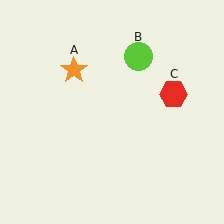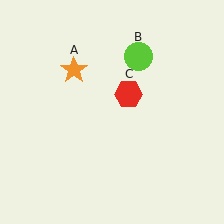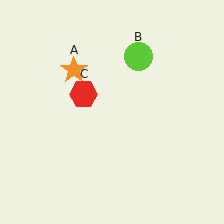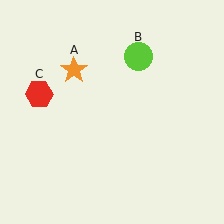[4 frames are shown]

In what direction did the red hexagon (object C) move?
The red hexagon (object C) moved left.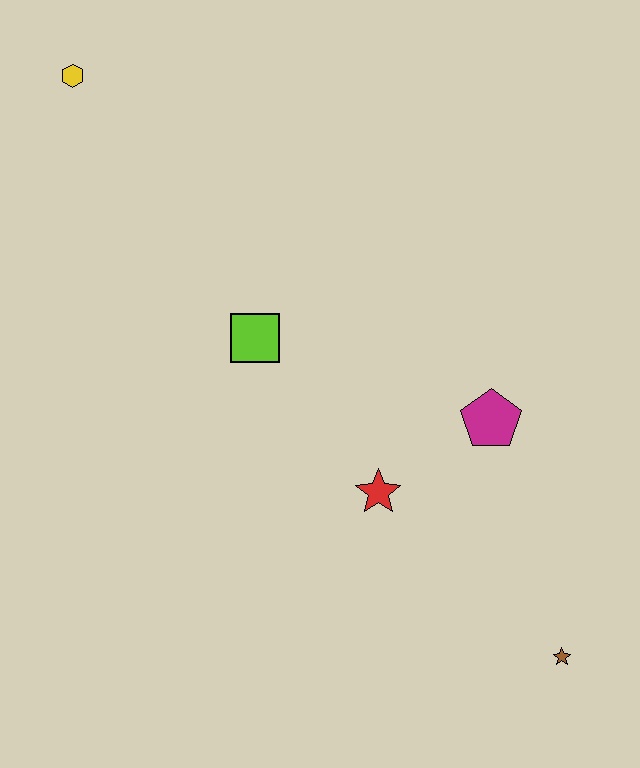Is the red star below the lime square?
Yes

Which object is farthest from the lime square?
The brown star is farthest from the lime square.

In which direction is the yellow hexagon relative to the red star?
The yellow hexagon is above the red star.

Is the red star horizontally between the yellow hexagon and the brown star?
Yes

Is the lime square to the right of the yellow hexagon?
Yes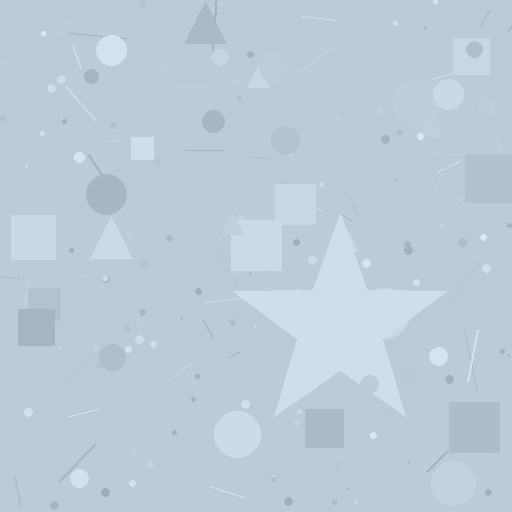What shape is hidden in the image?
A star is hidden in the image.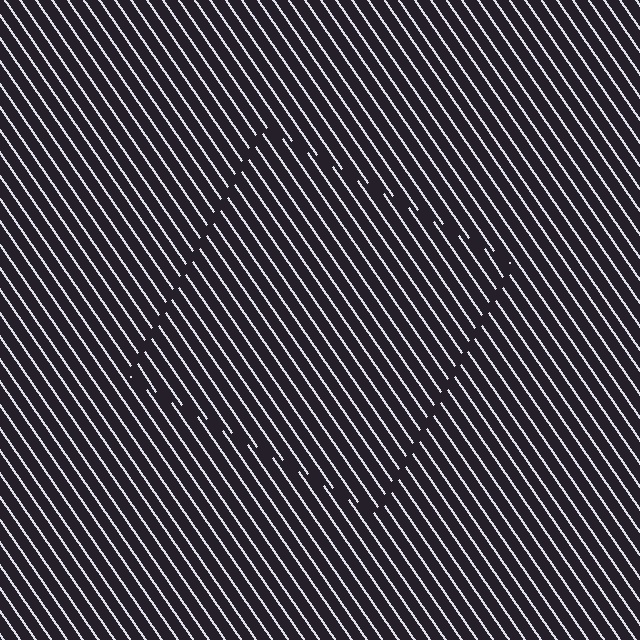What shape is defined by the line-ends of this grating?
An illusory square. The interior of the shape contains the same grating, shifted by half a period — the contour is defined by the phase discontinuity where line-ends from the inner and outer gratings abut.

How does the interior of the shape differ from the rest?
The interior of the shape contains the same grating, shifted by half a period — the contour is defined by the phase discontinuity where line-ends from the inner and outer gratings abut.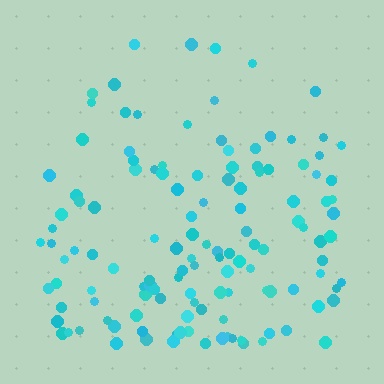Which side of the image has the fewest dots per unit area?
The top.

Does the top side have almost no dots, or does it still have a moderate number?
Still a moderate number, just noticeably fewer than the bottom.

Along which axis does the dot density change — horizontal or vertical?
Vertical.